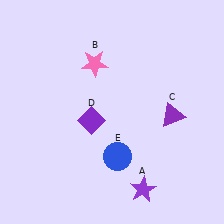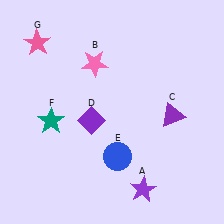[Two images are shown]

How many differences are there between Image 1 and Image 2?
There are 2 differences between the two images.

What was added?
A teal star (F), a pink star (G) were added in Image 2.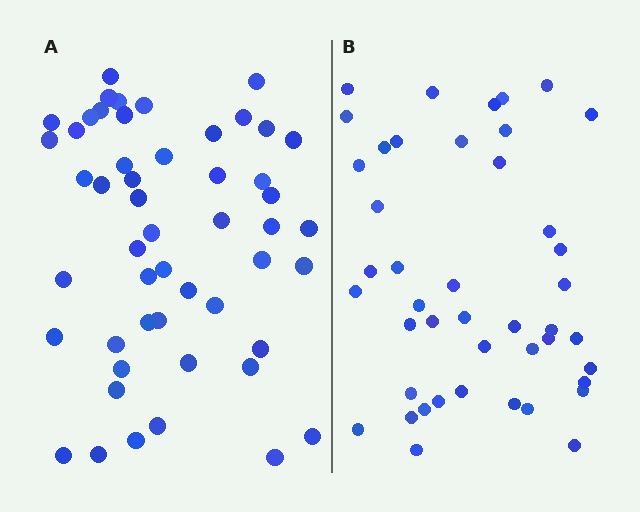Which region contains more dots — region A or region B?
Region A (the left region) has more dots.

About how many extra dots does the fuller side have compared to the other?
Region A has roughly 8 or so more dots than region B.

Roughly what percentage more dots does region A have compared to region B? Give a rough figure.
About 15% more.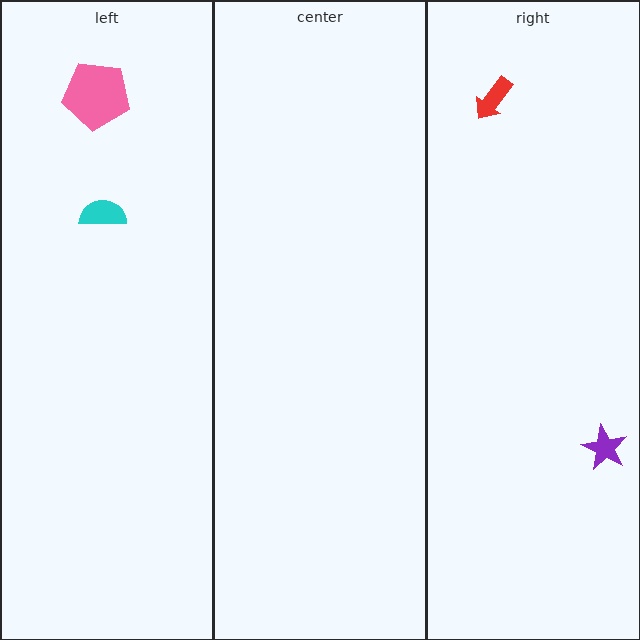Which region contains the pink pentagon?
The left region.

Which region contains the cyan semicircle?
The left region.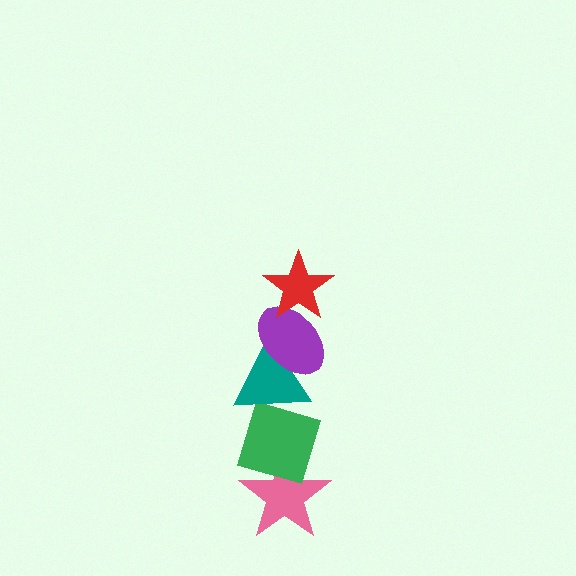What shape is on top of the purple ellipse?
The red star is on top of the purple ellipse.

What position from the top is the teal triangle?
The teal triangle is 3rd from the top.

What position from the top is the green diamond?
The green diamond is 4th from the top.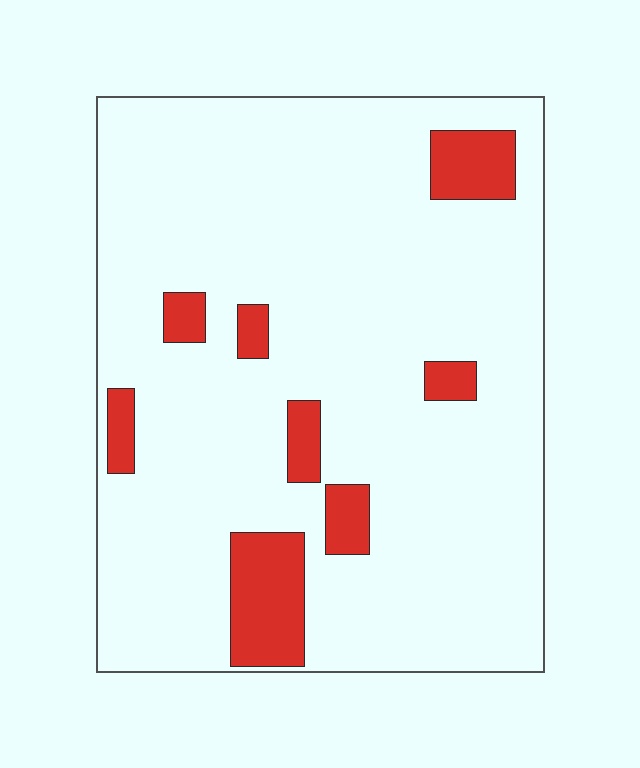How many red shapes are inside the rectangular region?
8.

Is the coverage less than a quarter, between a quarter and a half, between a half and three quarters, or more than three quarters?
Less than a quarter.